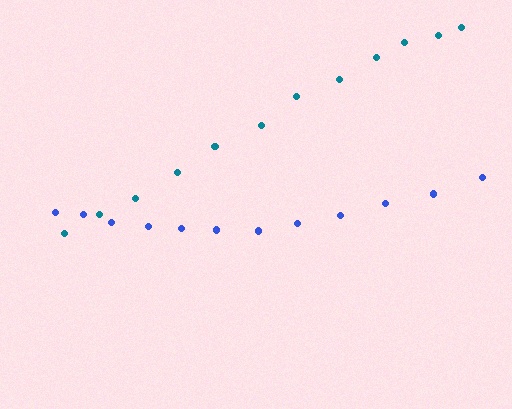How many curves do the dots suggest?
There are 2 distinct paths.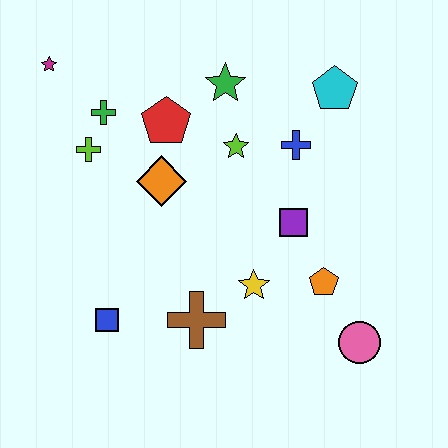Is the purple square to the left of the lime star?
No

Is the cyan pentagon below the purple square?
No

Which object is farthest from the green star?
The pink circle is farthest from the green star.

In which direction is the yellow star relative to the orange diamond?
The yellow star is below the orange diamond.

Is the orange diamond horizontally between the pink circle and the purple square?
No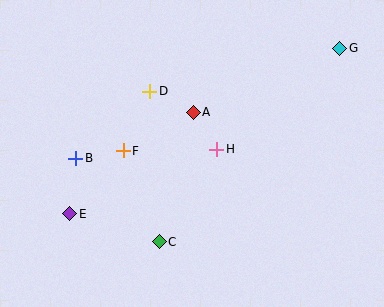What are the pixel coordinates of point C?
Point C is at (159, 242).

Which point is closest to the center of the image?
Point H at (217, 149) is closest to the center.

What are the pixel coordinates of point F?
Point F is at (123, 151).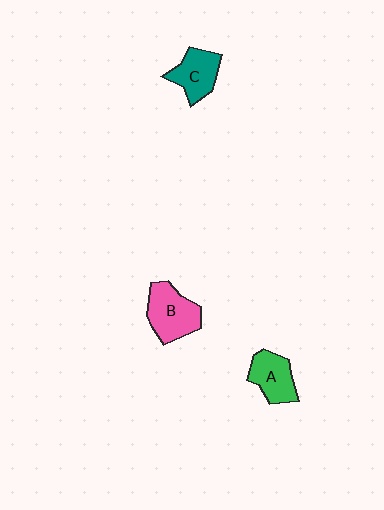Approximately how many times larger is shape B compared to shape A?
Approximately 1.3 times.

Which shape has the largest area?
Shape B (pink).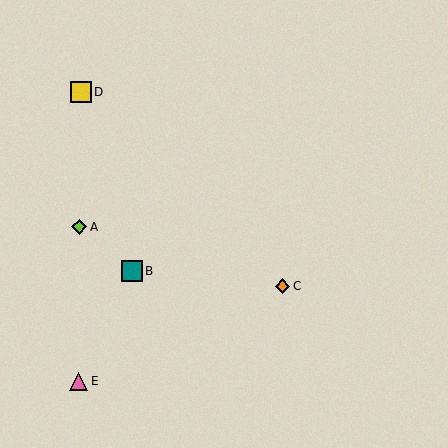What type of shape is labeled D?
Shape D is a yellow square.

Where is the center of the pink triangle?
The center of the pink triangle is at (78, 381).